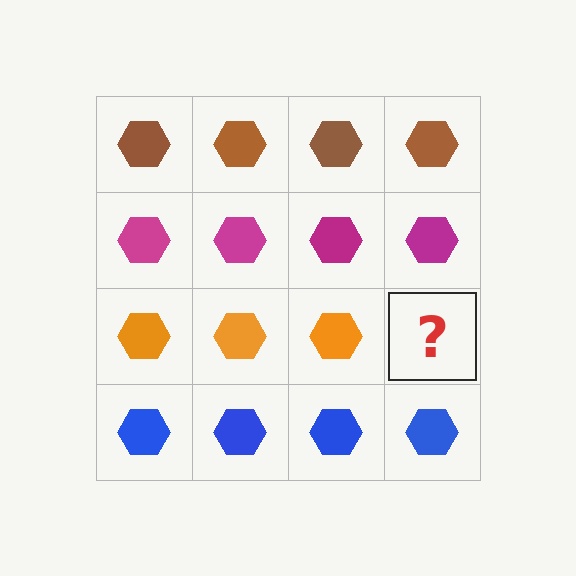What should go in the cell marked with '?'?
The missing cell should contain an orange hexagon.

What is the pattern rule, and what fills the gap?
The rule is that each row has a consistent color. The gap should be filled with an orange hexagon.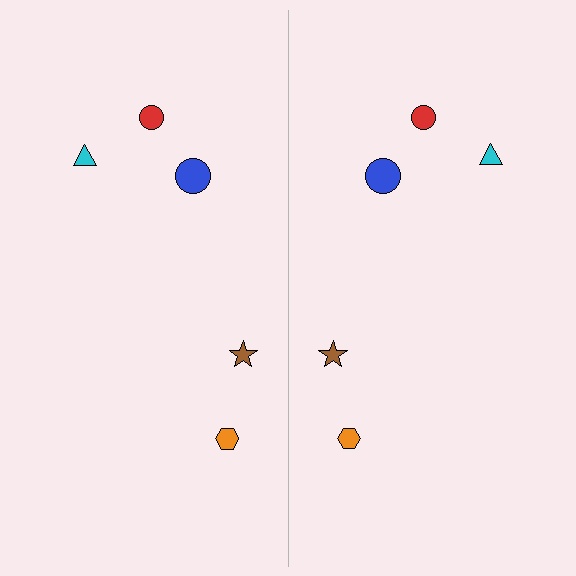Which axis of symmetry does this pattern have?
The pattern has a vertical axis of symmetry running through the center of the image.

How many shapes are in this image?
There are 10 shapes in this image.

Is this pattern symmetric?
Yes, this pattern has bilateral (reflection) symmetry.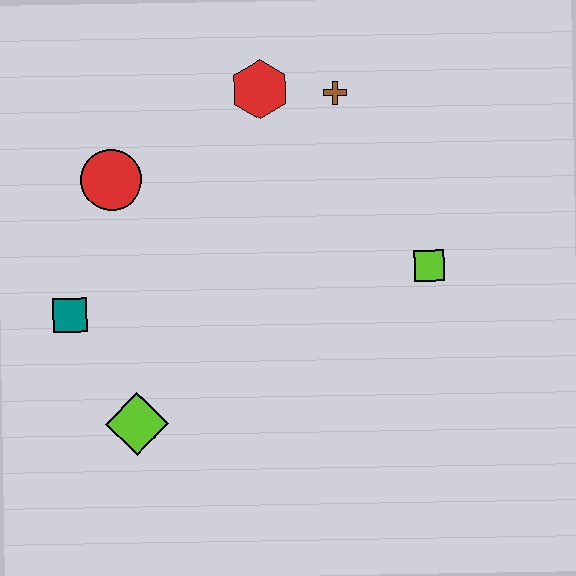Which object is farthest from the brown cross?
The lime diamond is farthest from the brown cross.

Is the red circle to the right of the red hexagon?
No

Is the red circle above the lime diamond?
Yes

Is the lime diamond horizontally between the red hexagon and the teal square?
Yes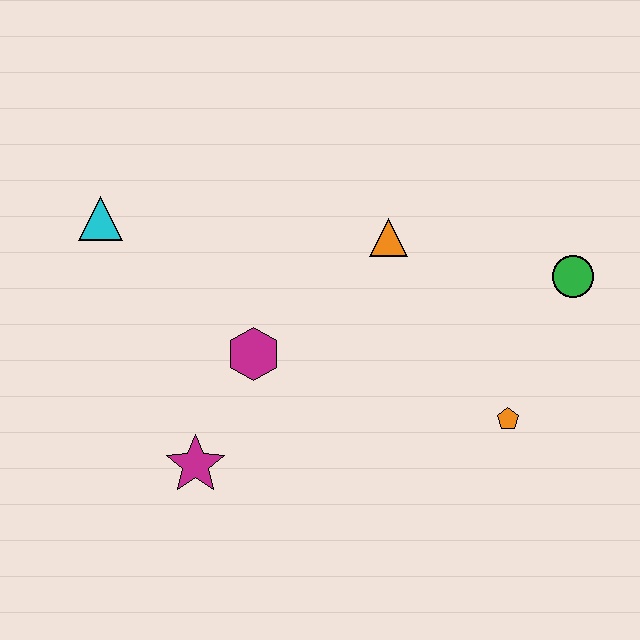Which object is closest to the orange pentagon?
The green circle is closest to the orange pentagon.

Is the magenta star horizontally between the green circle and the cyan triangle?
Yes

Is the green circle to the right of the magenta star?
Yes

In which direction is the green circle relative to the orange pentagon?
The green circle is above the orange pentagon.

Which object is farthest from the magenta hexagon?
The green circle is farthest from the magenta hexagon.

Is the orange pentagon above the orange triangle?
No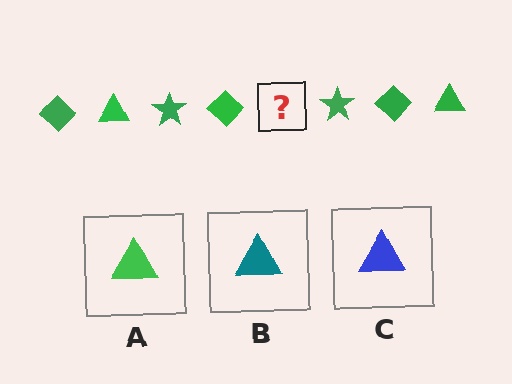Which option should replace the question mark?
Option A.